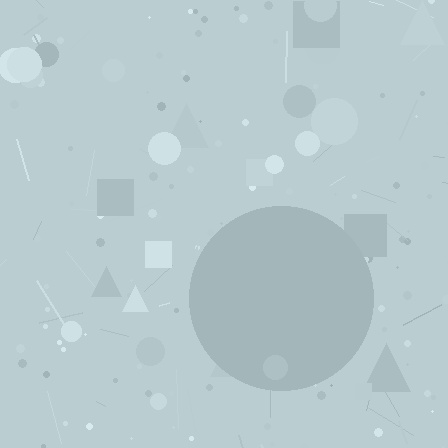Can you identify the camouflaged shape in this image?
The camouflaged shape is a circle.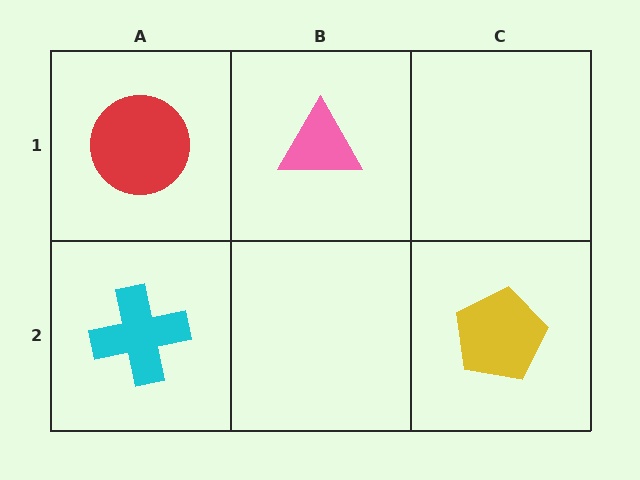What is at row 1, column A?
A red circle.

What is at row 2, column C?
A yellow pentagon.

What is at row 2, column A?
A cyan cross.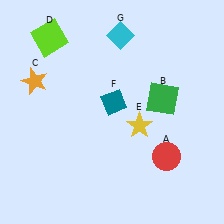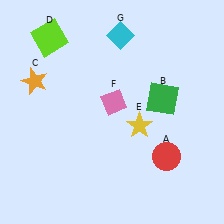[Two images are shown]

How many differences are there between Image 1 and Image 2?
There is 1 difference between the two images.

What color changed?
The diamond (F) changed from teal in Image 1 to pink in Image 2.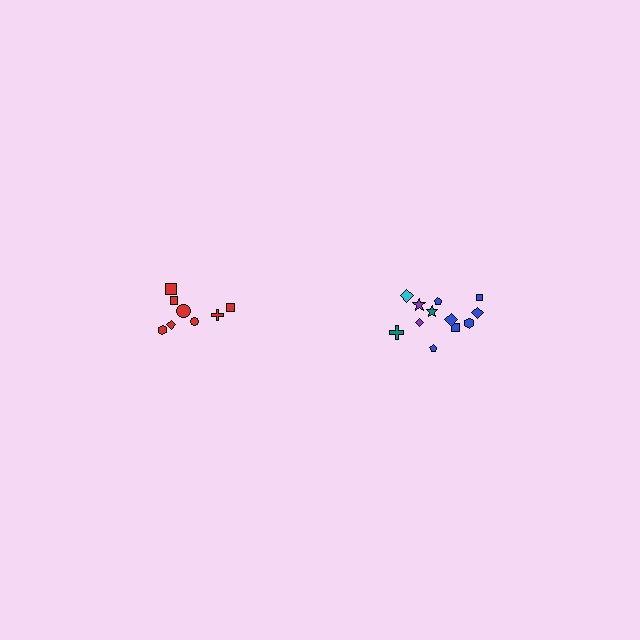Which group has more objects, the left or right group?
The right group.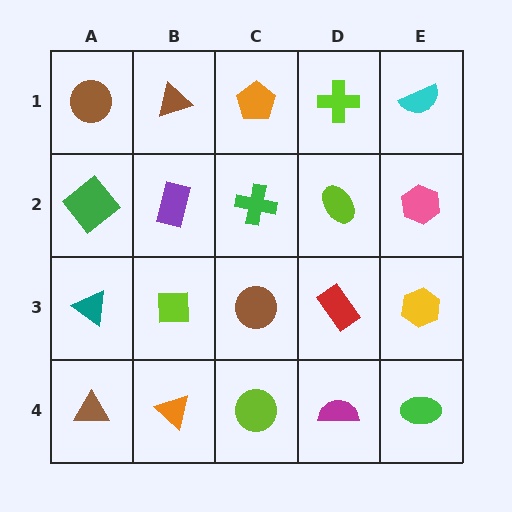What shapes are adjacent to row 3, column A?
A green diamond (row 2, column A), a brown triangle (row 4, column A), a lime square (row 3, column B).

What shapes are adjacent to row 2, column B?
A brown triangle (row 1, column B), a lime square (row 3, column B), a green diamond (row 2, column A), a green cross (row 2, column C).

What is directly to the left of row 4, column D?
A lime circle.